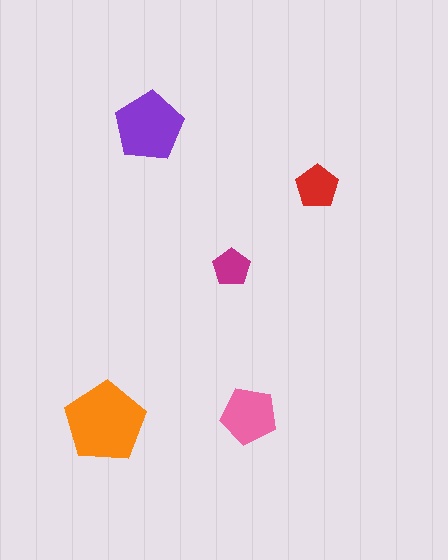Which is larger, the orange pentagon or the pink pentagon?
The orange one.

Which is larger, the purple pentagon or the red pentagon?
The purple one.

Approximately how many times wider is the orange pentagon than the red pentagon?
About 2 times wider.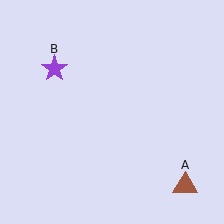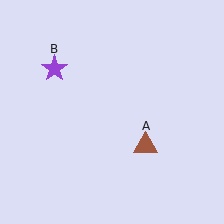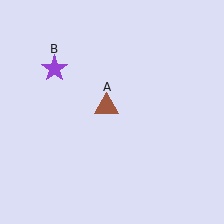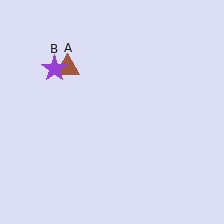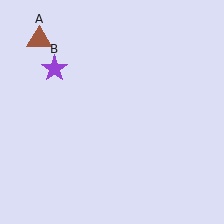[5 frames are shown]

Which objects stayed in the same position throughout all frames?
Purple star (object B) remained stationary.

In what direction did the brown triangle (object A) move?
The brown triangle (object A) moved up and to the left.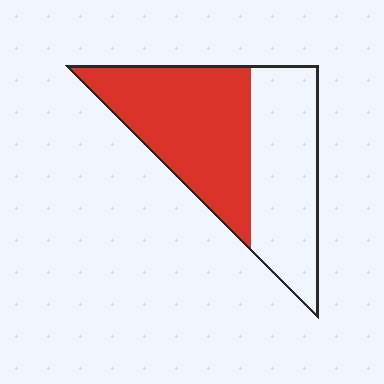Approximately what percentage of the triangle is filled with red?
Approximately 55%.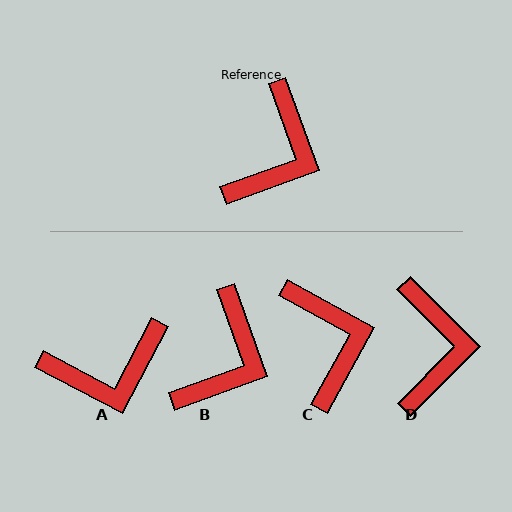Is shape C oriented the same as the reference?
No, it is off by about 41 degrees.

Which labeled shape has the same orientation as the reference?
B.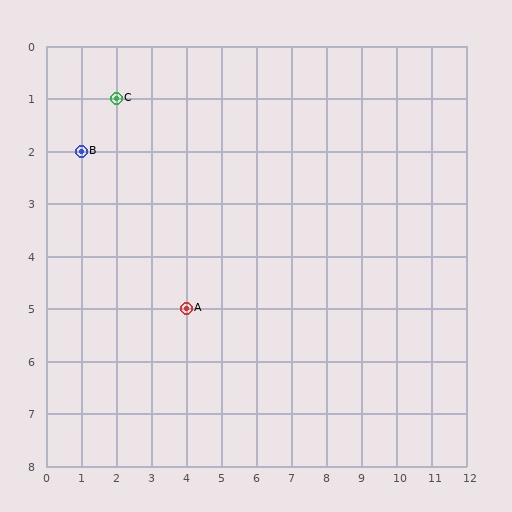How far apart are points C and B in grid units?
Points C and B are 1 column and 1 row apart (about 1.4 grid units diagonally).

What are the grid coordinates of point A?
Point A is at grid coordinates (4, 5).